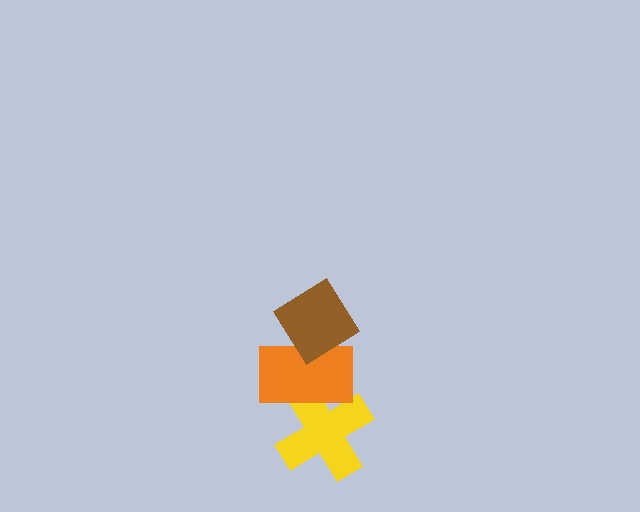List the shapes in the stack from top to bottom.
From top to bottom: the brown diamond, the orange rectangle, the yellow cross.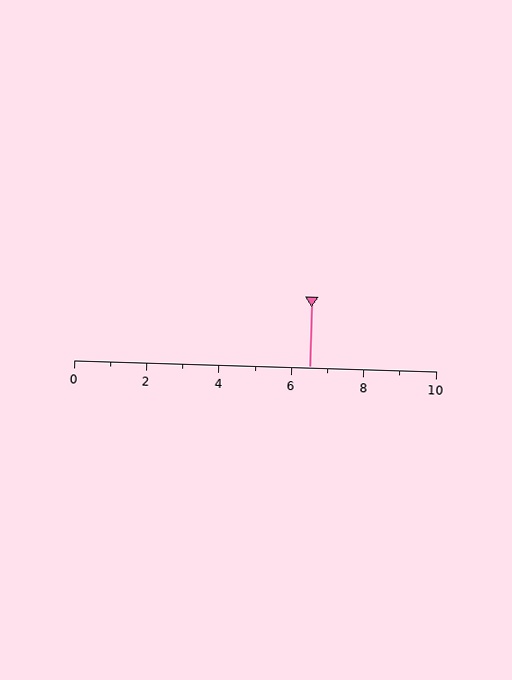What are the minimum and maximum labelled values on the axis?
The axis runs from 0 to 10.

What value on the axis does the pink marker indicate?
The marker indicates approximately 6.5.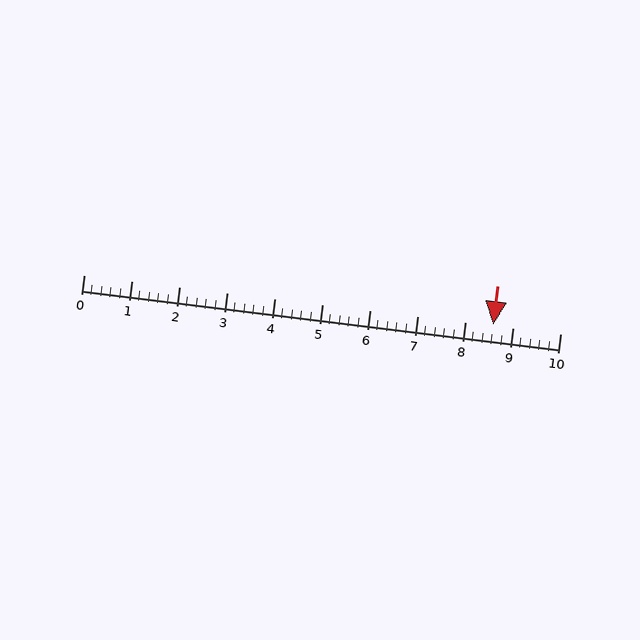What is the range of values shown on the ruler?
The ruler shows values from 0 to 10.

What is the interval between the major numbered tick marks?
The major tick marks are spaced 1 units apart.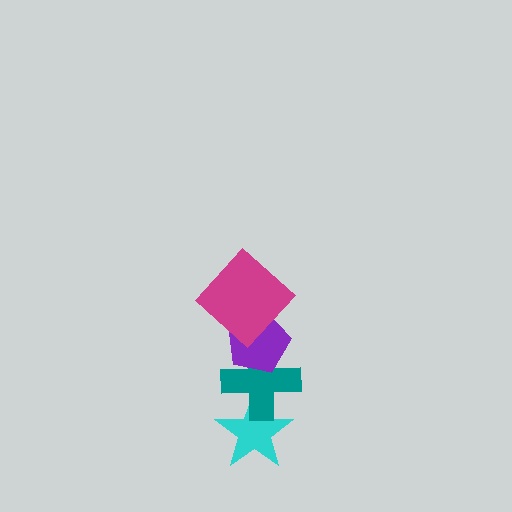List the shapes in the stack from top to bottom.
From top to bottom: the magenta diamond, the purple pentagon, the teal cross, the cyan star.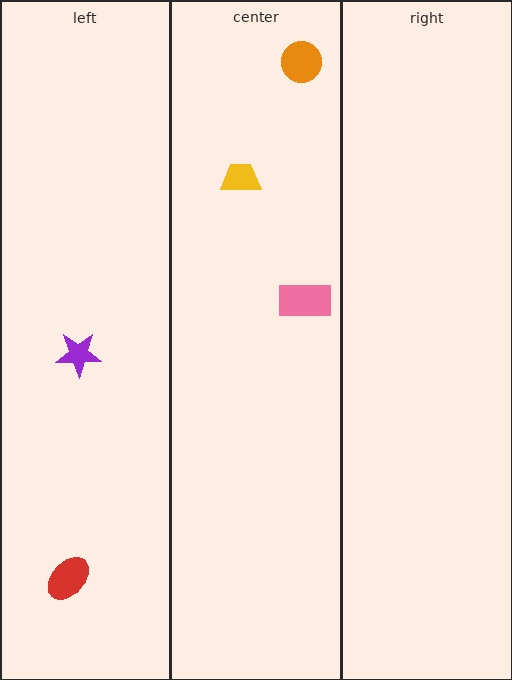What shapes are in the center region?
The pink rectangle, the yellow trapezoid, the orange circle.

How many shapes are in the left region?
2.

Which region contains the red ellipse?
The left region.